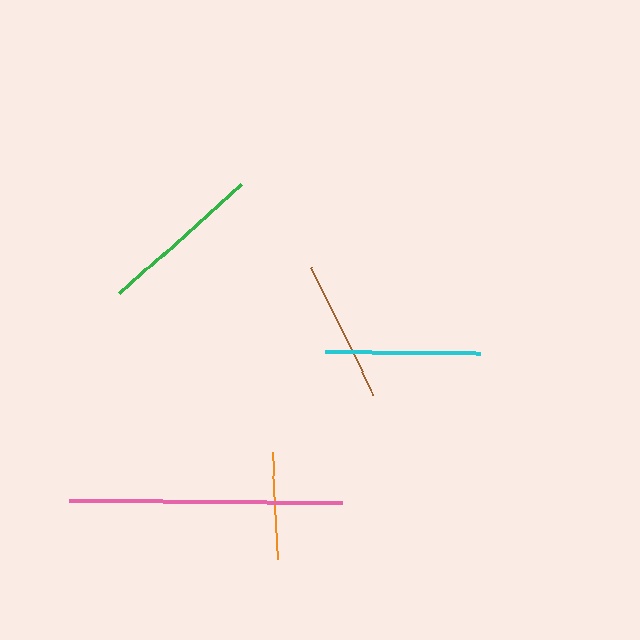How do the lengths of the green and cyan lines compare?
The green and cyan lines are approximately the same length.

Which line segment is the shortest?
The orange line is the shortest at approximately 107 pixels.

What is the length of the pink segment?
The pink segment is approximately 273 pixels long.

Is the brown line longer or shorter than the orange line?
The brown line is longer than the orange line.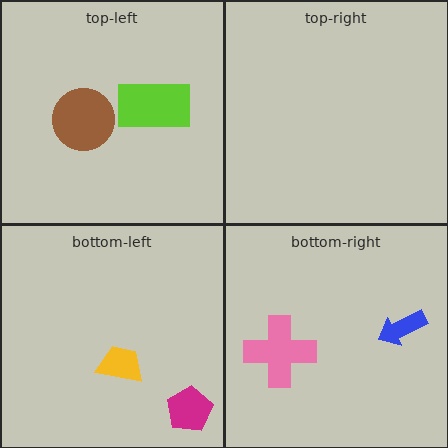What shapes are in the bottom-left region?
The yellow trapezoid, the magenta pentagon.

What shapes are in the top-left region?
The brown circle, the lime rectangle.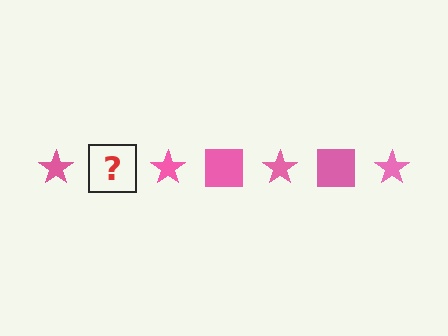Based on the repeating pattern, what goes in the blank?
The blank should be a pink square.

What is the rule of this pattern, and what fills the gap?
The rule is that the pattern cycles through star, square shapes in pink. The gap should be filled with a pink square.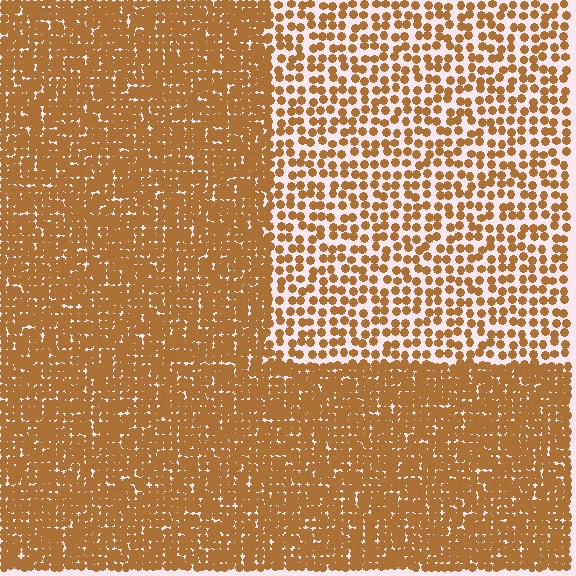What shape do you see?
I see a rectangle.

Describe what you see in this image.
The image contains small brown elements arranged at two different densities. A rectangle-shaped region is visible where the elements are less densely packed than the surrounding area.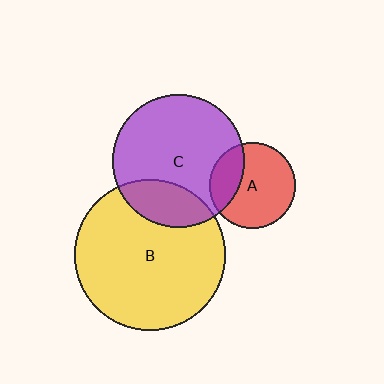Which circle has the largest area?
Circle B (yellow).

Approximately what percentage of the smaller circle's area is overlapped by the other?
Approximately 20%.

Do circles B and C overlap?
Yes.